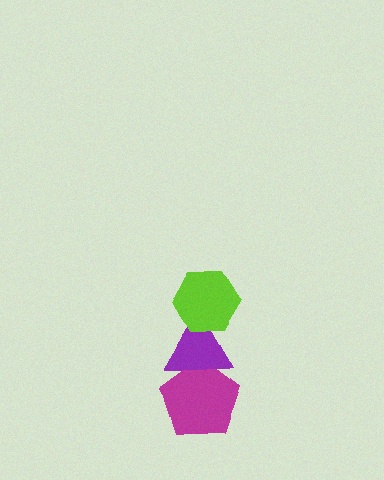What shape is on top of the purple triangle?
The lime hexagon is on top of the purple triangle.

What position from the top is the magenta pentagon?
The magenta pentagon is 3rd from the top.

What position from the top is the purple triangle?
The purple triangle is 2nd from the top.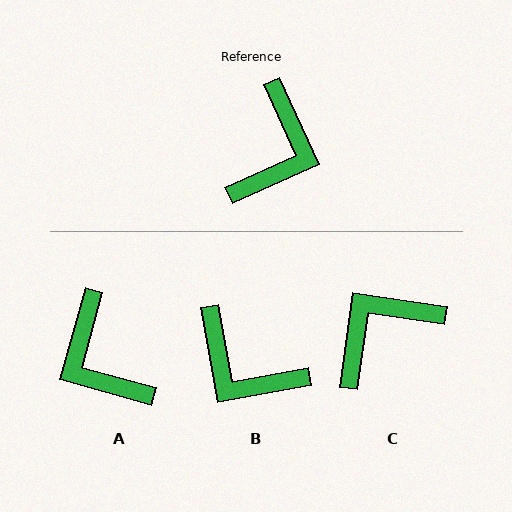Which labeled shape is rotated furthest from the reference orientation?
C, about 148 degrees away.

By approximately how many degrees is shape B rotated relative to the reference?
Approximately 104 degrees clockwise.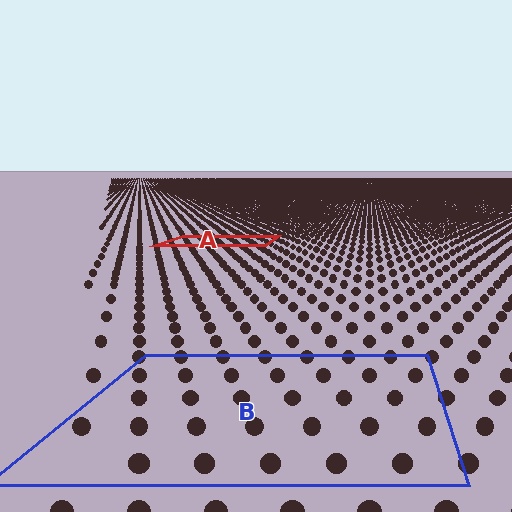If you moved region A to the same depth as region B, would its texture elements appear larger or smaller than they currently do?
They would appear larger. At a closer depth, the same texture elements are projected at a bigger on-screen size.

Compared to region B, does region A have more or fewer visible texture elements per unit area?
Region A has more texture elements per unit area — they are packed more densely because it is farther away.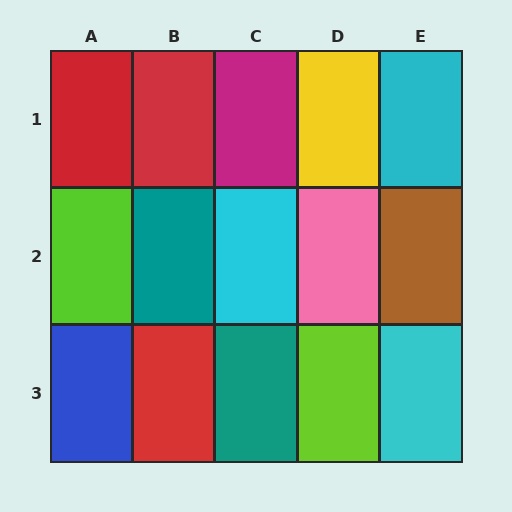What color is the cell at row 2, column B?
Teal.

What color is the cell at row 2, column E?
Brown.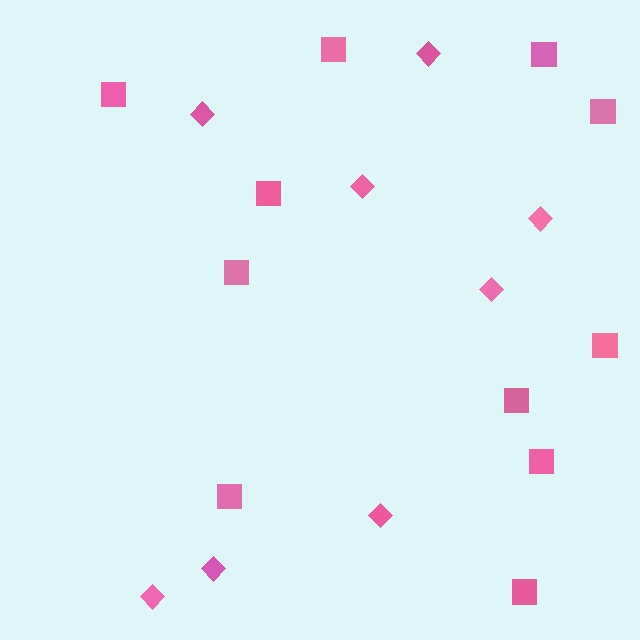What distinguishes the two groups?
There are 2 groups: one group of squares (11) and one group of diamonds (8).